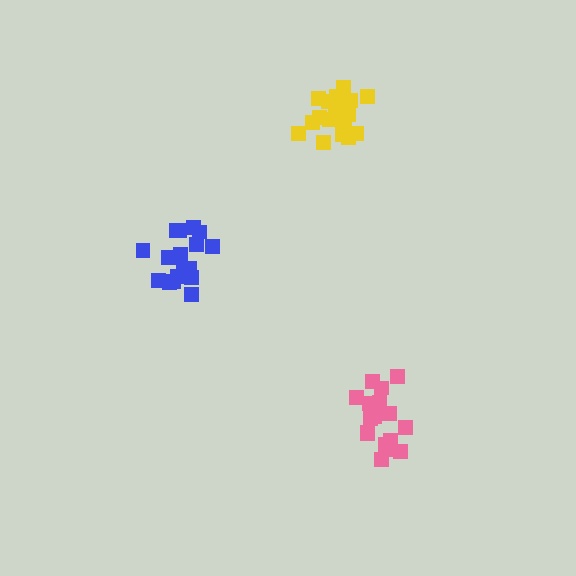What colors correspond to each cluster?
The clusters are colored: blue, yellow, pink.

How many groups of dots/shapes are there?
There are 3 groups.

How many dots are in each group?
Group 1: 17 dots, Group 2: 19 dots, Group 3: 18 dots (54 total).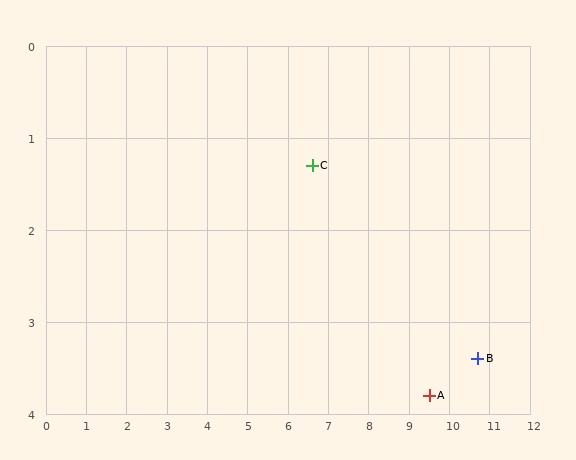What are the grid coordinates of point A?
Point A is at approximately (9.5, 3.8).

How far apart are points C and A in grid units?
Points C and A are about 3.8 grid units apart.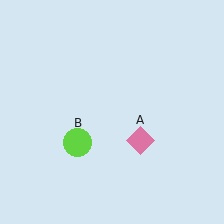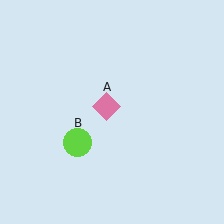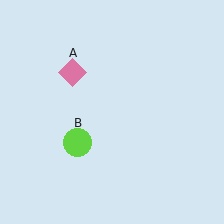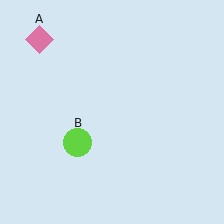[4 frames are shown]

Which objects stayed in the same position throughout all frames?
Lime circle (object B) remained stationary.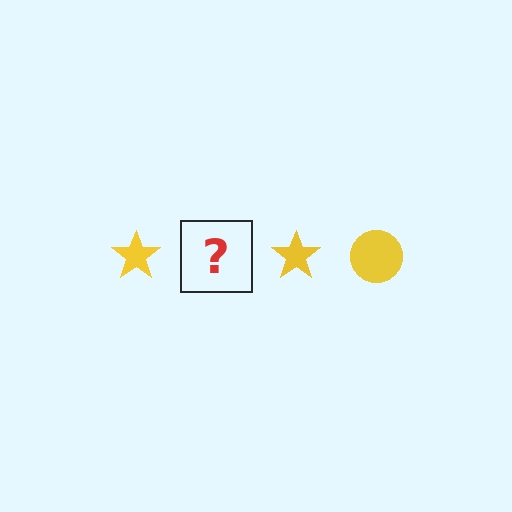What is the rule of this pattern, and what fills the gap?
The rule is that the pattern cycles through star, circle shapes in yellow. The gap should be filled with a yellow circle.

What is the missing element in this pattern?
The missing element is a yellow circle.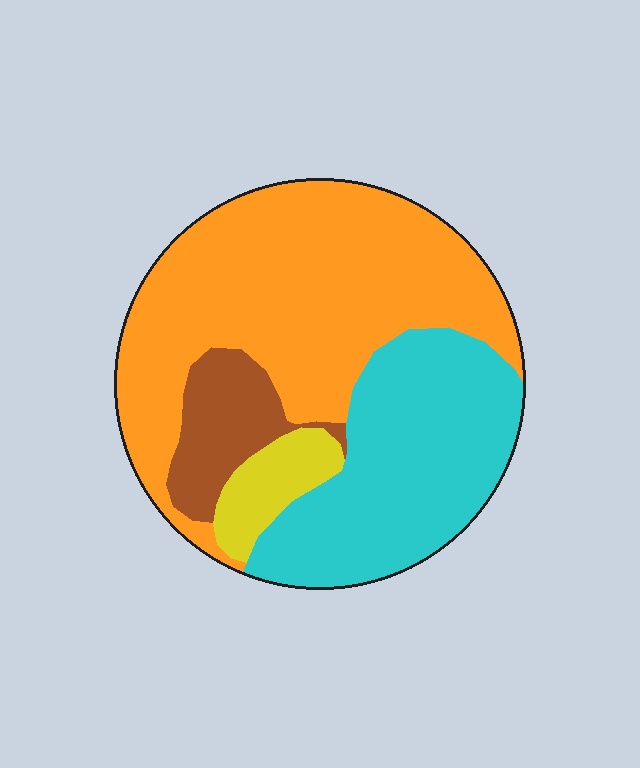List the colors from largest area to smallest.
From largest to smallest: orange, cyan, brown, yellow.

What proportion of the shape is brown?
Brown takes up less than a sixth of the shape.